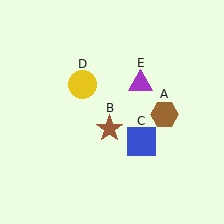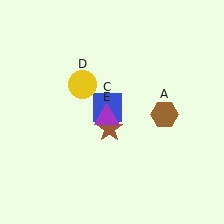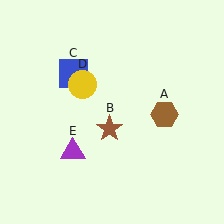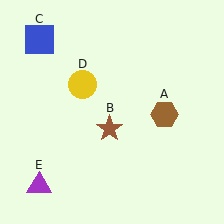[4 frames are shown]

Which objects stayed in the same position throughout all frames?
Brown hexagon (object A) and brown star (object B) and yellow circle (object D) remained stationary.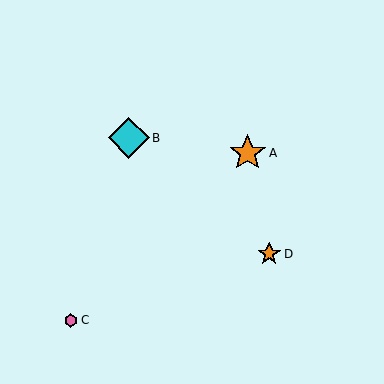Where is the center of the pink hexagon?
The center of the pink hexagon is at (71, 320).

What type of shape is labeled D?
Shape D is an orange star.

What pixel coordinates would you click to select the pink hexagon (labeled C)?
Click at (71, 320) to select the pink hexagon C.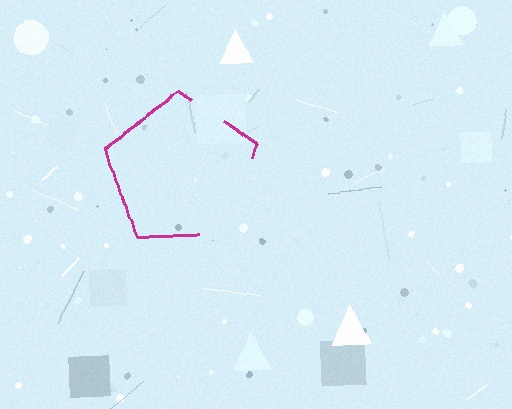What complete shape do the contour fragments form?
The contour fragments form a pentagon.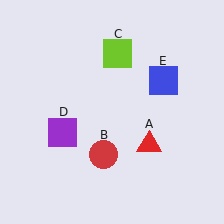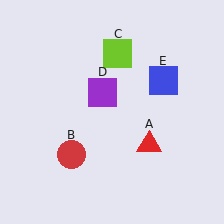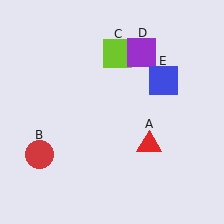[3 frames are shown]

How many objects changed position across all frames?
2 objects changed position: red circle (object B), purple square (object D).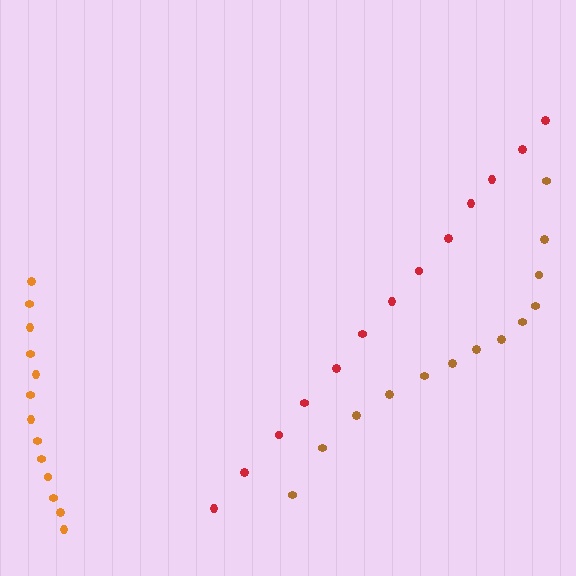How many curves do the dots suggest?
There are 3 distinct paths.